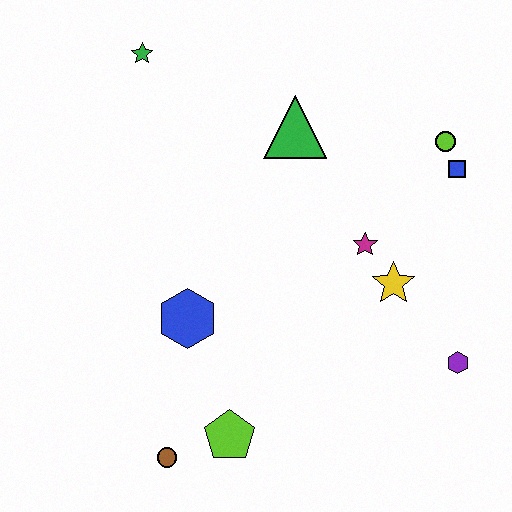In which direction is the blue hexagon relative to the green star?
The blue hexagon is below the green star.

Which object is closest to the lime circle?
The blue square is closest to the lime circle.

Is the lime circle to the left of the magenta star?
No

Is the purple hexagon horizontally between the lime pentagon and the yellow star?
No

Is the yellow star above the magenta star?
No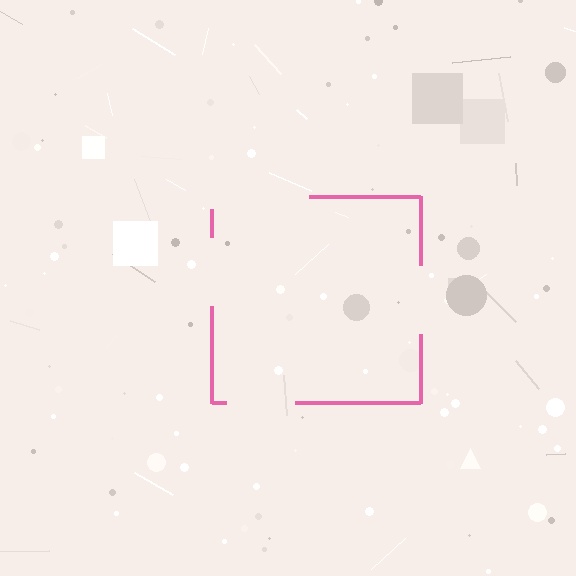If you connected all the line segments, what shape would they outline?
They would outline a square.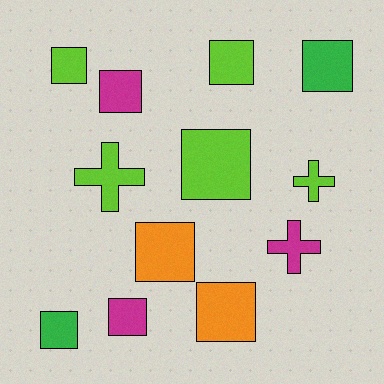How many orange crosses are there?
There are no orange crosses.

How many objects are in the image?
There are 12 objects.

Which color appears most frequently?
Lime, with 5 objects.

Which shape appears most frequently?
Square, with 9 objects.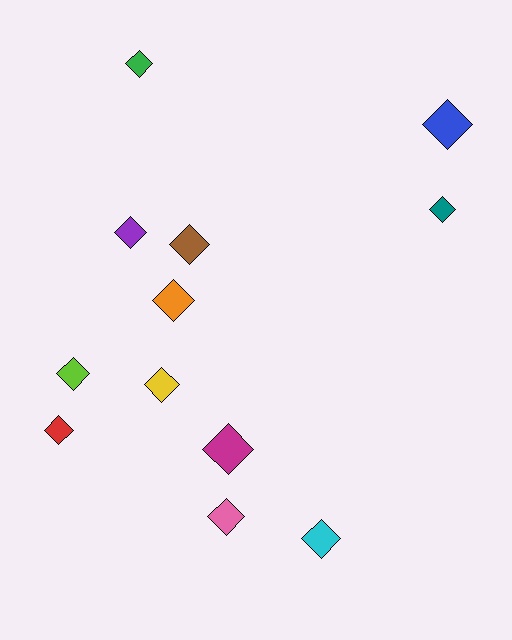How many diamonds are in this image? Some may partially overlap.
There are 12 diamonds.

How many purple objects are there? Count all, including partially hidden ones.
There is 1 purple object.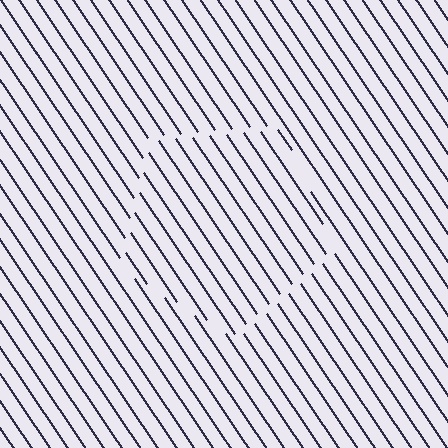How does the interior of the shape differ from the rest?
The interior of the shape contains the same grating, shifted by half a period — the contour is defined by the phase discontinuity where line-ends from the inner and outer gratings abut.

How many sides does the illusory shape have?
5 sides — the line-ends trace a pentagon.